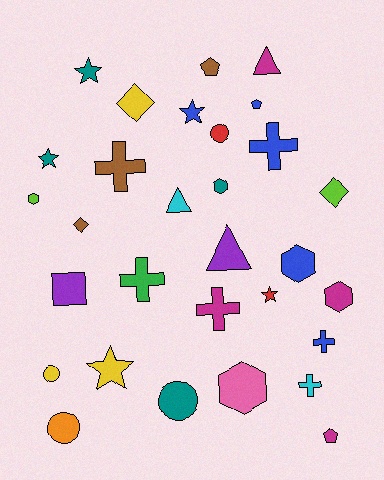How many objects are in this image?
There are 30 objects.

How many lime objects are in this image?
There are 2 lime objects.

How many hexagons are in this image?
There are 5 hexagons.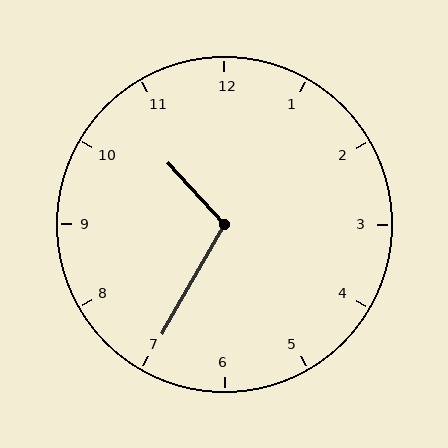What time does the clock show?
10:35.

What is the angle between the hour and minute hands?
Approximately 108 degrees.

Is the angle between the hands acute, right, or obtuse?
It is obtuse.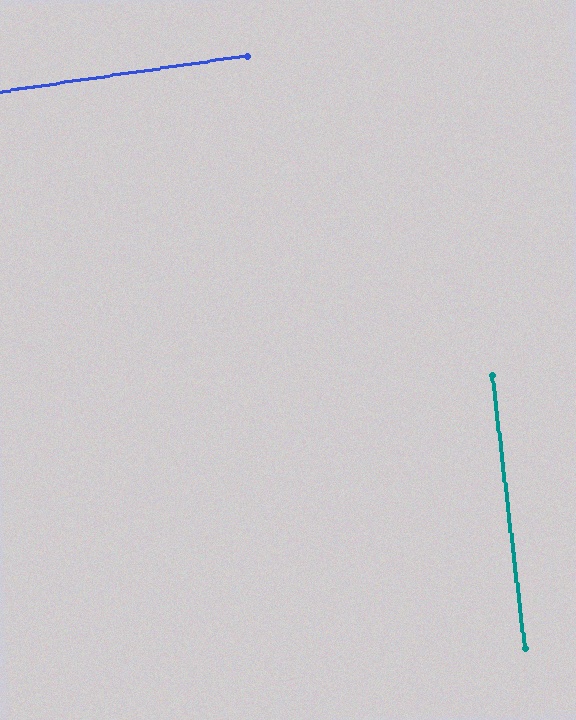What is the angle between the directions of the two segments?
Approximately 88 degrees.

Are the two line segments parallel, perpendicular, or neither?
Perpendicular — they meet at approximately 88°.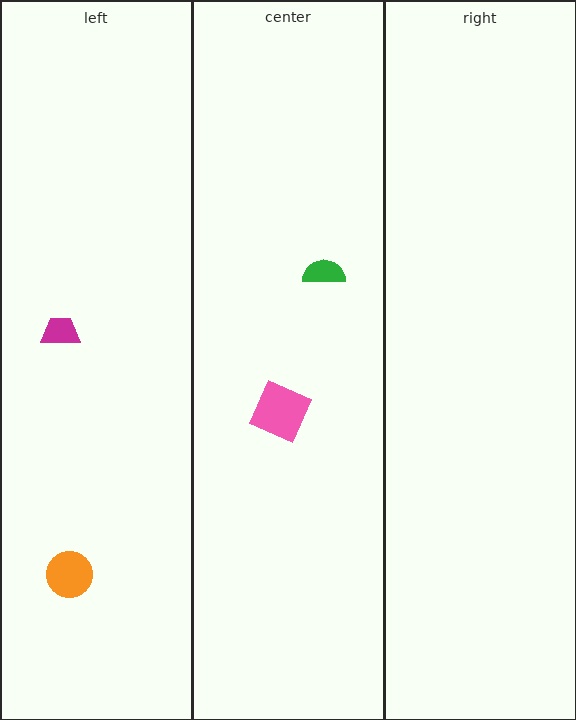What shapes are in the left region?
The magenta trapezoid, the orange circle.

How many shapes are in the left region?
2.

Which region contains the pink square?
The center region.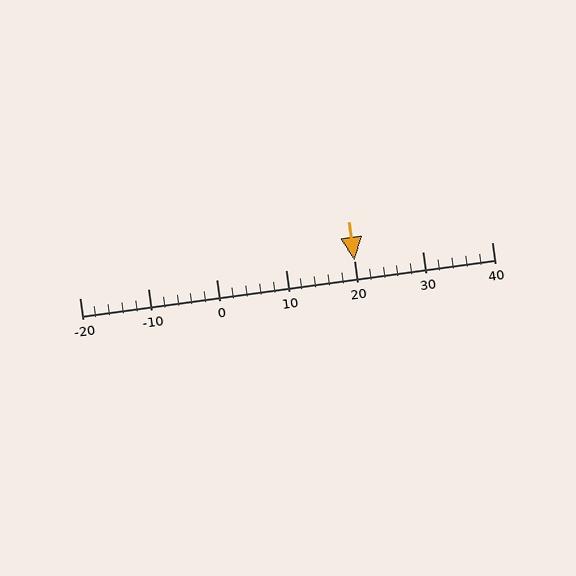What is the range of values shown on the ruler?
The ruler shows values from -20 to 40.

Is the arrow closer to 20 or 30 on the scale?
The arrow is closer to 20.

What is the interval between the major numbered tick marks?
The major tick marks are spaced 10 units apart.